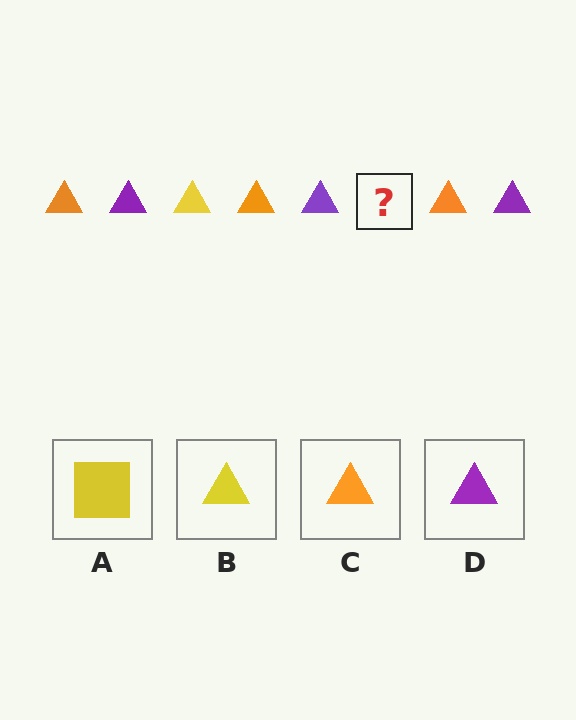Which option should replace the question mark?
Option B.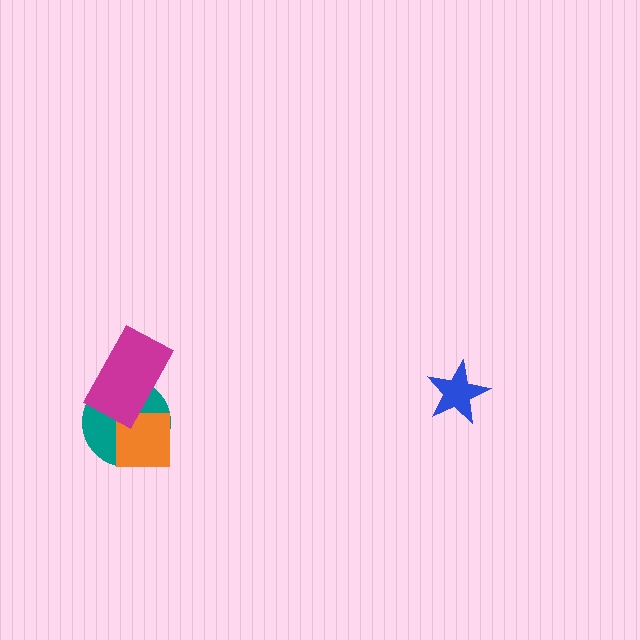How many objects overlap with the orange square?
1 object overlaps with the orange square.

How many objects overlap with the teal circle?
2 objects overlap with the teal circle.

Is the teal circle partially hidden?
Yes, it is partially covered by another shape.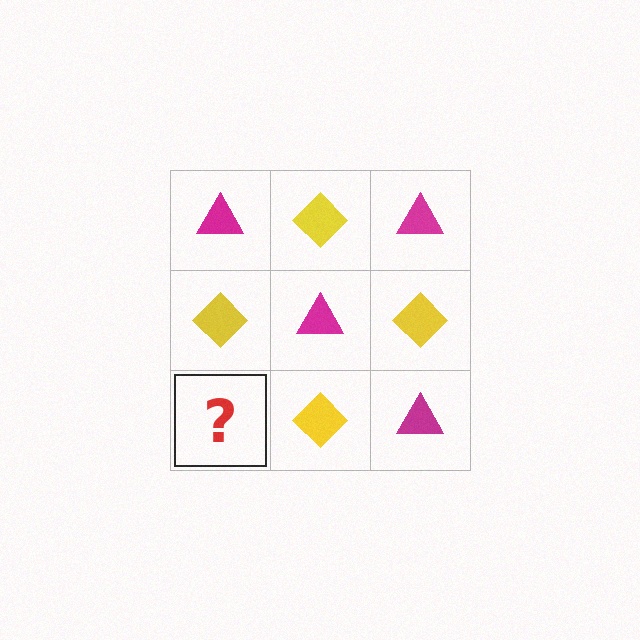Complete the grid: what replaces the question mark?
The question mark should be replaced with a magenta triangle.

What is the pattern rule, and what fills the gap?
The rule is that it alternates magenta triangle and yellow diamond in a checkerboard pattern. The gap should be filled with a magenta triangle.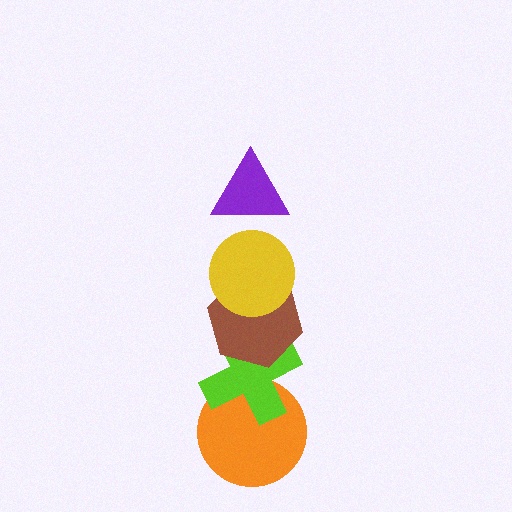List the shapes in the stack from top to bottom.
From top to bottom: the purple triangle, the yellow circle, the brown hexagon, the lime cross, the orange circle.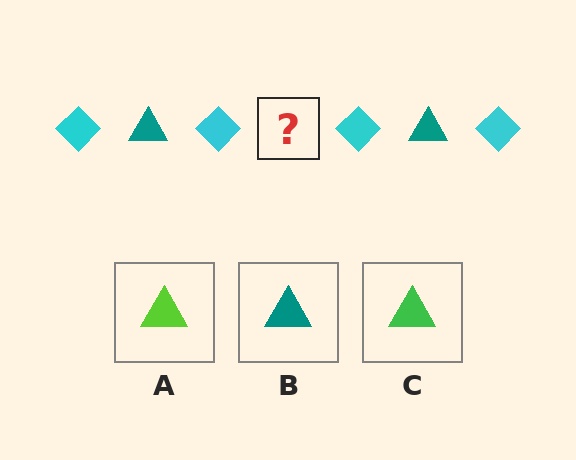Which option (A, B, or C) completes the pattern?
B.